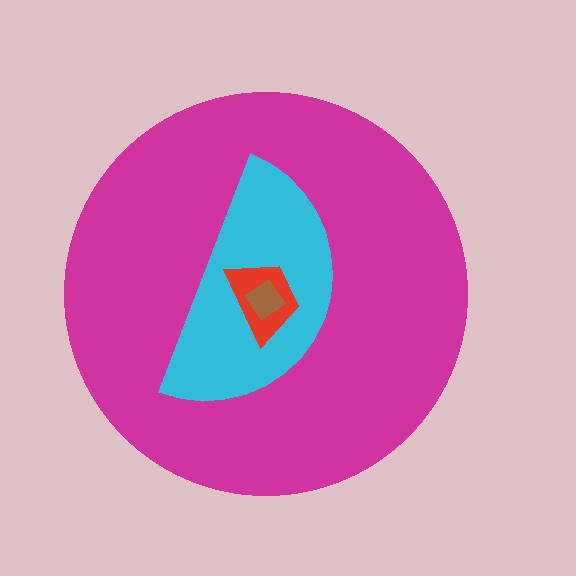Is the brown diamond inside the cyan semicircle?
Yes.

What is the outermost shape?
The magenta circle.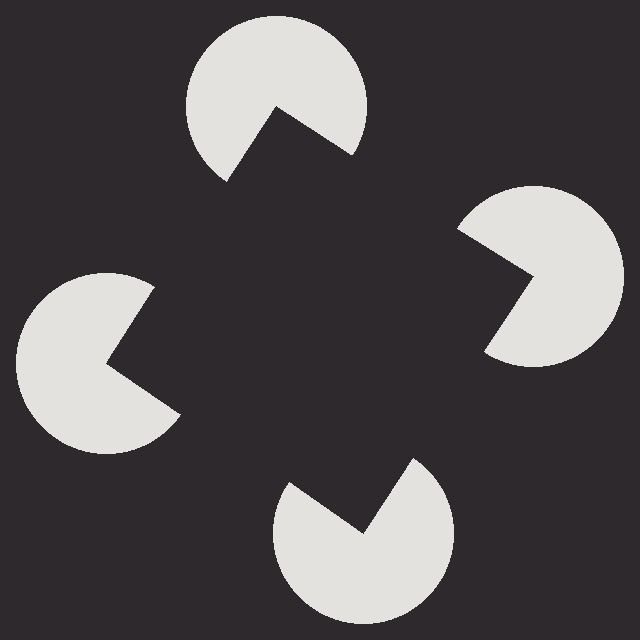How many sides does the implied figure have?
4 sides.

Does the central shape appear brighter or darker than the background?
It typically appears slightly darker than the background, even though no actual brightness change is drawn.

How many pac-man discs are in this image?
There are 4 — one at each vertex of the illusory square.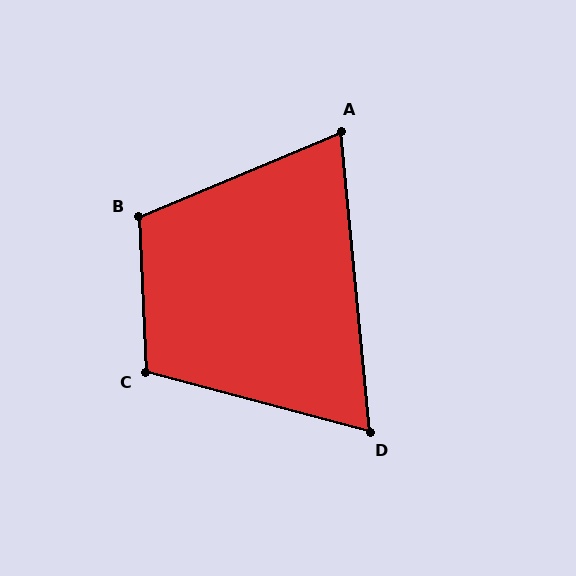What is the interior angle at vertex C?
Approximately 107 degrees (obtuse).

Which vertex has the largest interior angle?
B, at approximately 110 degrees.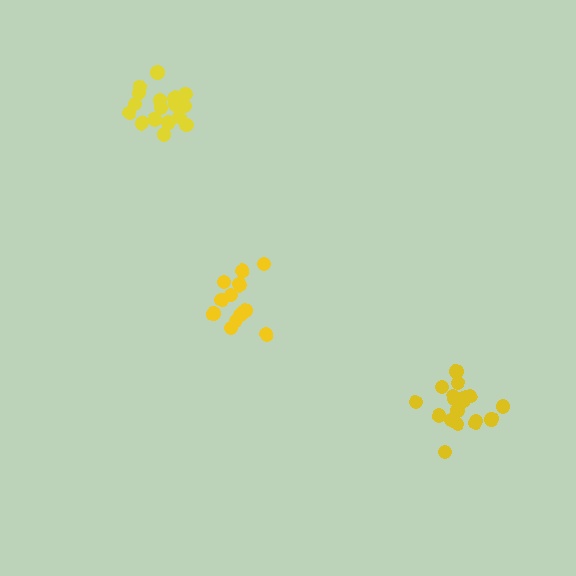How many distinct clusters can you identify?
There are 3 distinct clusters.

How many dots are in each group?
Group 1: 19 dots, Group 2: 17 dots, Group 3: 14 dots (50 total).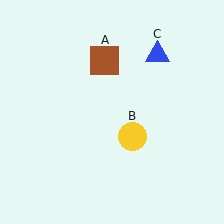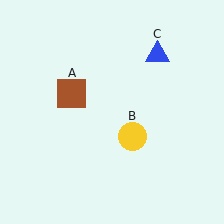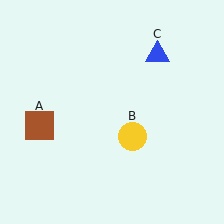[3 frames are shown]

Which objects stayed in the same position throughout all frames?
Yellow circle (object B) and blue triangle (object C) remained stationary.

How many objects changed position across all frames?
1 object changed position: brown square (object A).